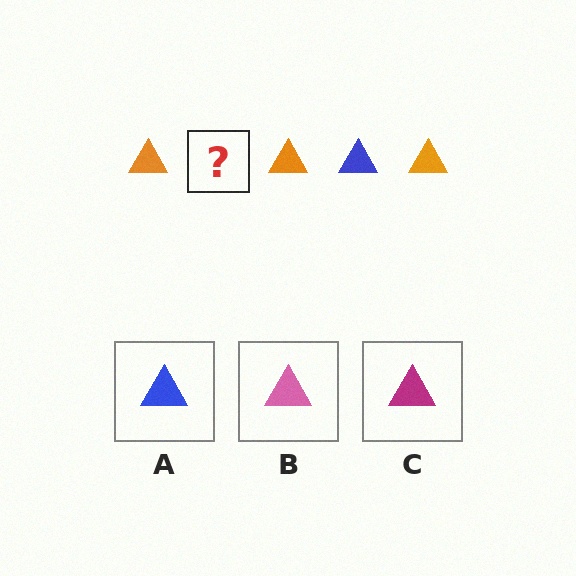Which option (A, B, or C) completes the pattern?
A.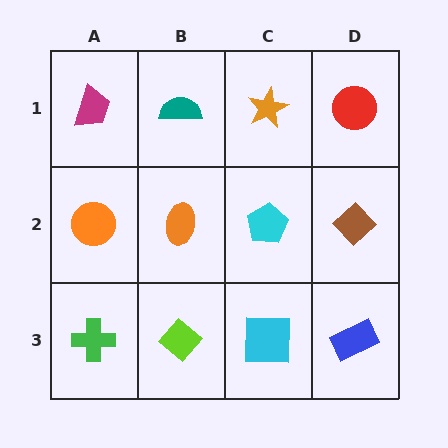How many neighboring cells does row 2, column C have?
4.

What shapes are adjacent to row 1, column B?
An orange ellipse (row 2, column B), a magenta trapezoid (row 1, column A), an orange star (row 1, column C).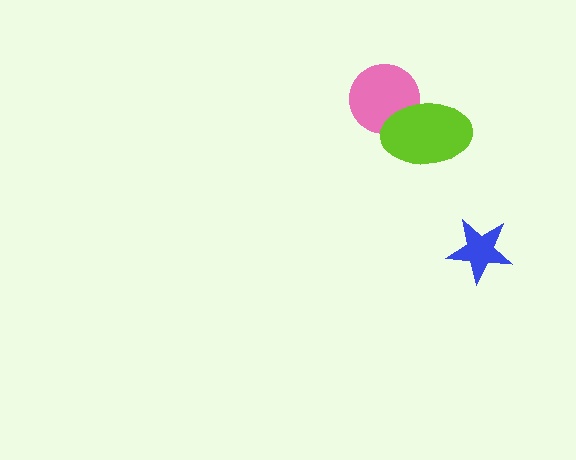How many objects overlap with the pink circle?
1 object overlaps with the pink circle.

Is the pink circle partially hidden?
Yes, it is partially covered by another shape.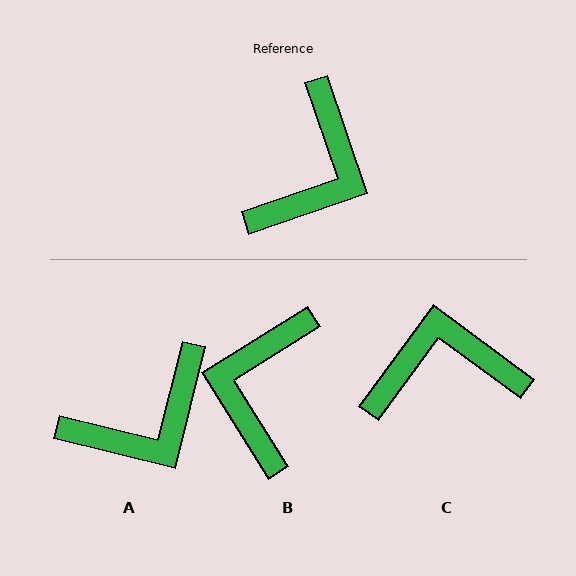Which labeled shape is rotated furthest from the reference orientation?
B, about 167 degrees away.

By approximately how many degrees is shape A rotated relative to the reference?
Approximately 33 degrees clockwise.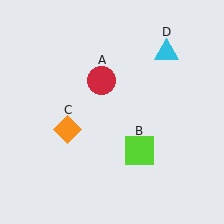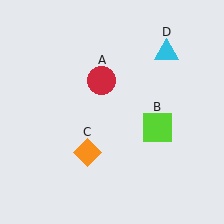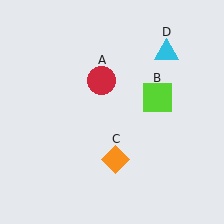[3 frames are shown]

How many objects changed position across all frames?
2 objects changed position: lime square (object B), orange diamond (object C).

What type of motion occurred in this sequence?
The lime square (object B), orange diamond (object C) rotated counterclockwise around the center of the scene.